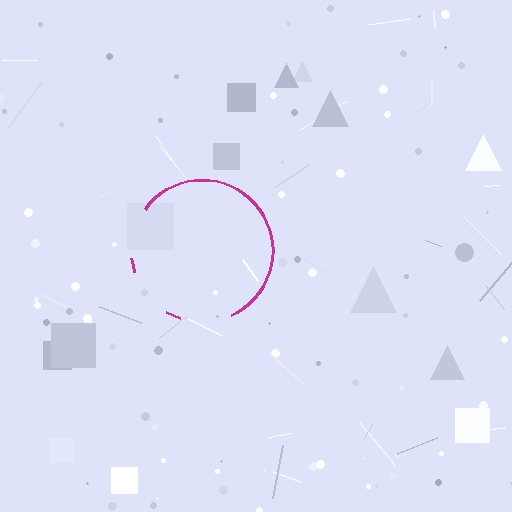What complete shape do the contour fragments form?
The contour fragments form a circle.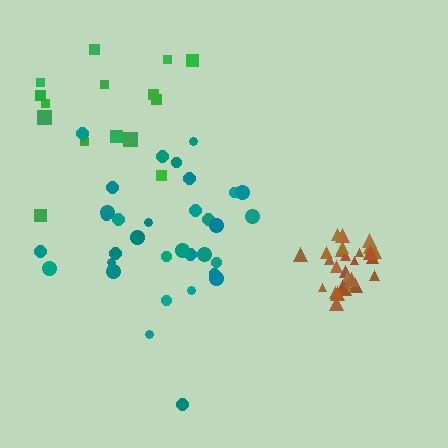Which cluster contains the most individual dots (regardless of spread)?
Teal (33).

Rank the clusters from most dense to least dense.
brown, teal, green.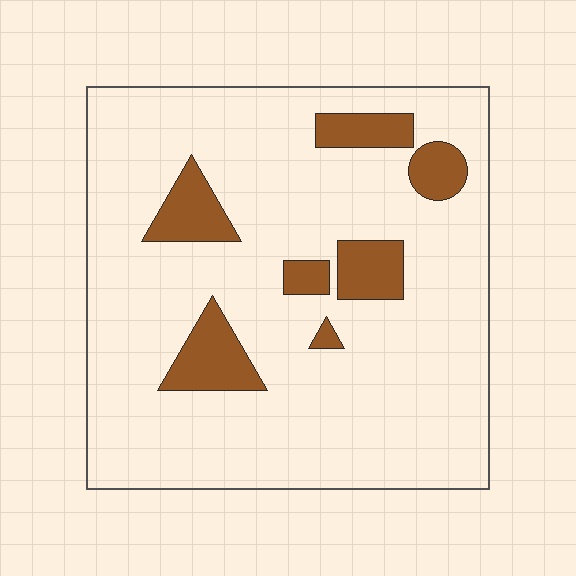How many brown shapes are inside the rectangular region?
7.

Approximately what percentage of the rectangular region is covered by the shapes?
Approximately 15%.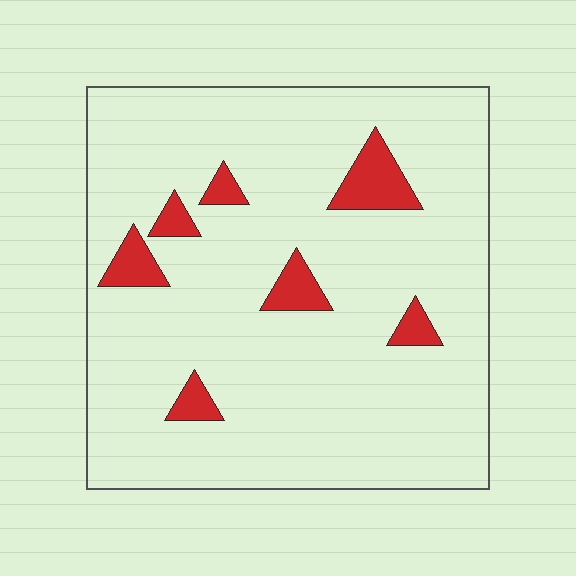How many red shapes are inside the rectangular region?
7.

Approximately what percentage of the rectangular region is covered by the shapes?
Approximately 10%.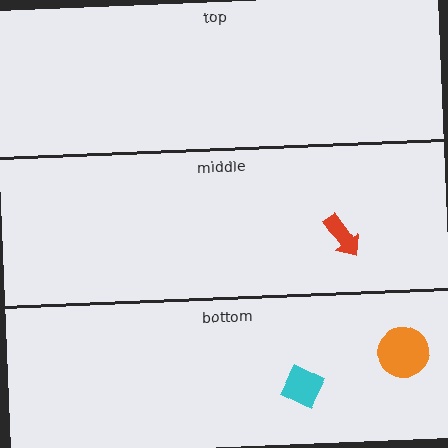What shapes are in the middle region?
The red arrow.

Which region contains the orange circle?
The bottom region.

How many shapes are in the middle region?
1.